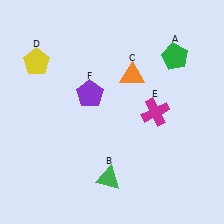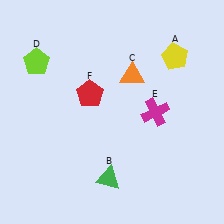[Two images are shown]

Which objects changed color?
A changed from green to yellow. D changed from yellow to lime. F changed from purple to red.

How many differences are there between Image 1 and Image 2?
There are 3 differences between the two images.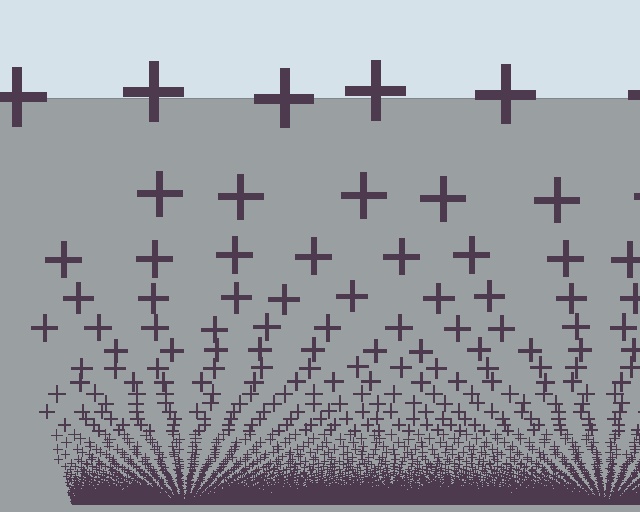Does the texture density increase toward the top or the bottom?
Density increases toward the bottom.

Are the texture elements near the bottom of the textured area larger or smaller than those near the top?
Smaller. The gradient is inverted — elements near the bottom are smaller and denser.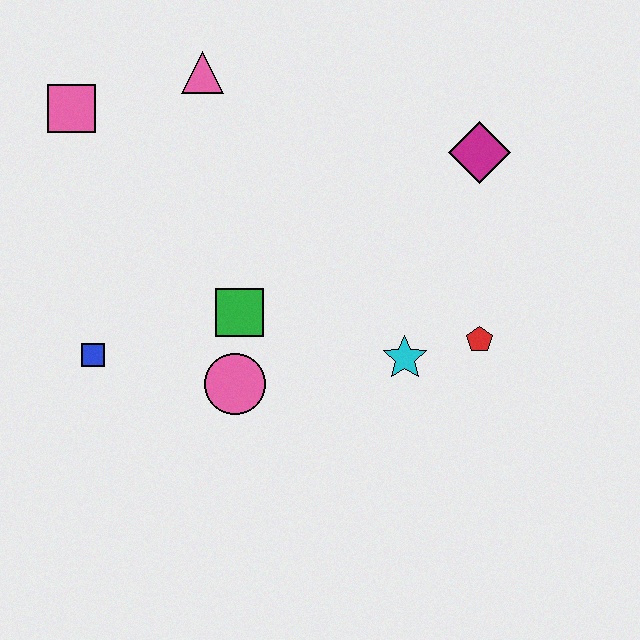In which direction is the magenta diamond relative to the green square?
The magenta diamond is to the right of the green square.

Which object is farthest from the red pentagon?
The pink square is farthest from the red pentagon.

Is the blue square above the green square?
No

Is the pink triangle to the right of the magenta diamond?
No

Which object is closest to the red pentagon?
The cyan star is closest to the red pentagon.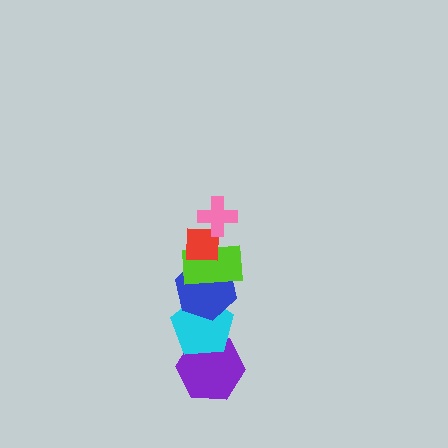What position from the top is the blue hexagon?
The blue hexagon is 4th from the top.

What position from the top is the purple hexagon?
The purple hexagon is 6th from the top.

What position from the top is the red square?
The red square is 2nd from the top.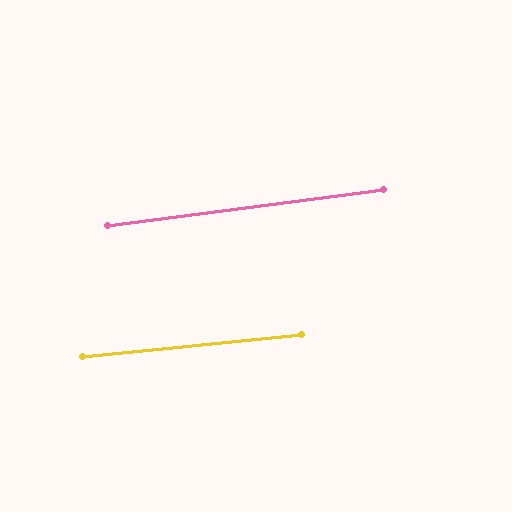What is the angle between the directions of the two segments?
Approximately 2 degrees.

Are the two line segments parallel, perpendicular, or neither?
Parallel — their directions differ by only 1.7°.